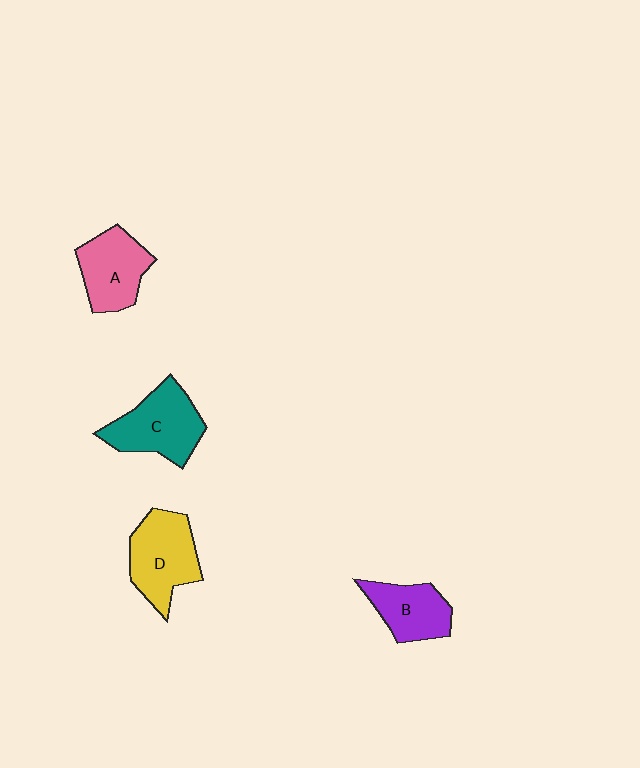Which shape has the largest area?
Shape D (yellow).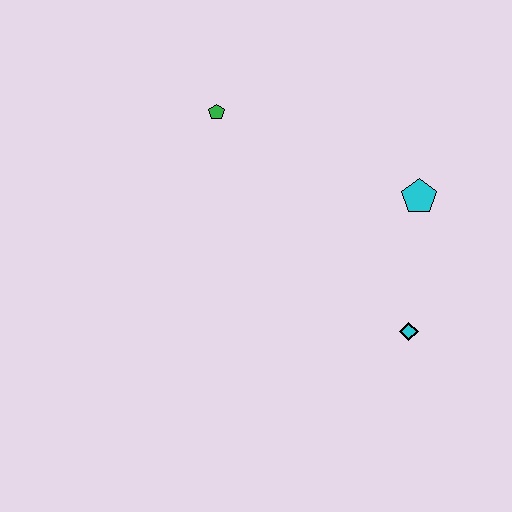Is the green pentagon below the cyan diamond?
No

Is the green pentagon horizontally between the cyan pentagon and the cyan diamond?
No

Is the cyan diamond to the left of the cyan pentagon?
Yes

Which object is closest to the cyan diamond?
The cyan pentagon is closest to the cyan diamond.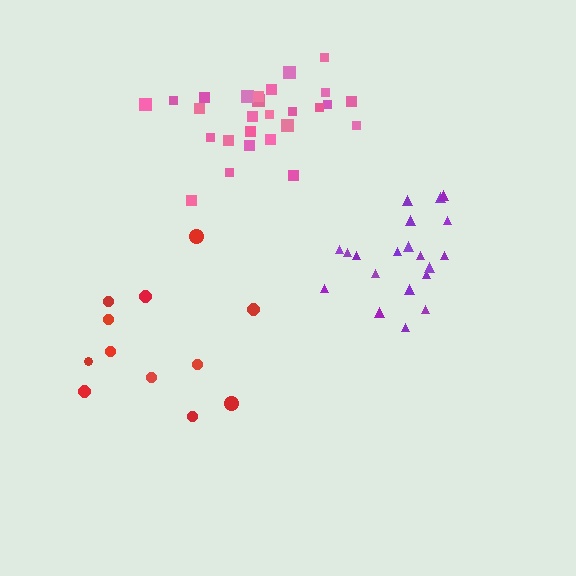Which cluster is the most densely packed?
Pink.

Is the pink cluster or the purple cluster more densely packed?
Pink.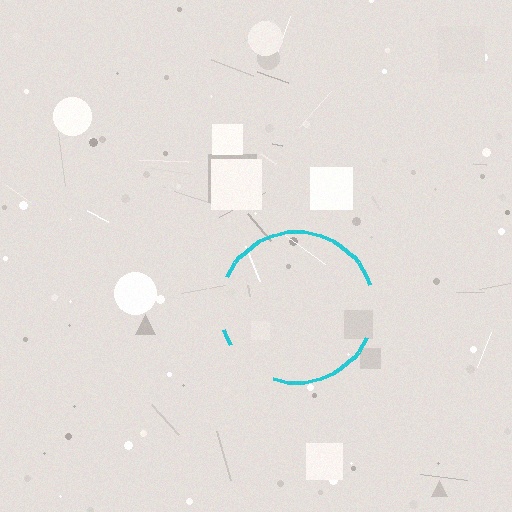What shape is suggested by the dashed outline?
The dashed outline suggests a circle.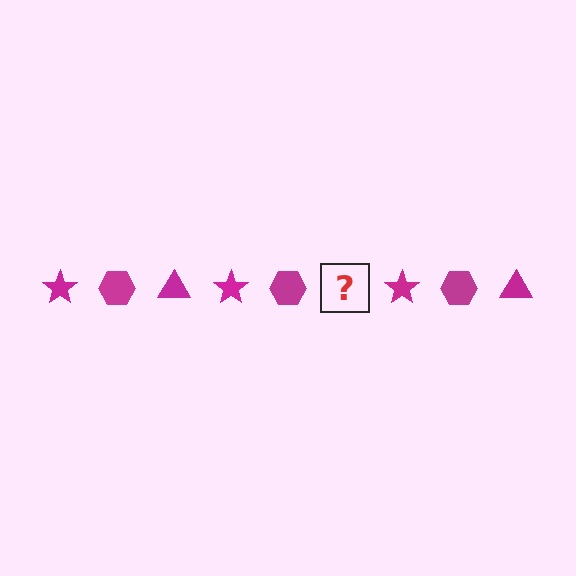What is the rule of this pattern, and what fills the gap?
The rule is that the pattern cycles through star, hexagon, triangle shapes in magenta. The gap should be filled with a magenta triangle.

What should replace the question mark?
The question mark should be replaced with a magenta triangle.